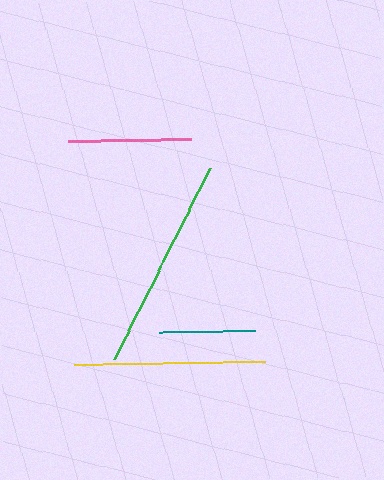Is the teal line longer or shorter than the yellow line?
The yellow line is longer than the teal line.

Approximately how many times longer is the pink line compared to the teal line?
The pink line is approximately 1.3 times the length of the teal line.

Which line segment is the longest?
The green line is the longest at approximately 214 pixels.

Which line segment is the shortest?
The teal line is the shortest at approximately 96 pixels.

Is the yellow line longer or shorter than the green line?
The green line is longer than the yellow line.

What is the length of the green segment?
The green segment is approximately 214 pixels long.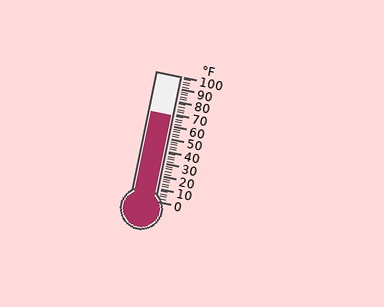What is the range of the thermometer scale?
The thermometer scale ranges from 0°F to 100°F.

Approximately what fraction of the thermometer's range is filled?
The thermometer is filled to approximately 70% of its range.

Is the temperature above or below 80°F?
The temperature is below 80°F.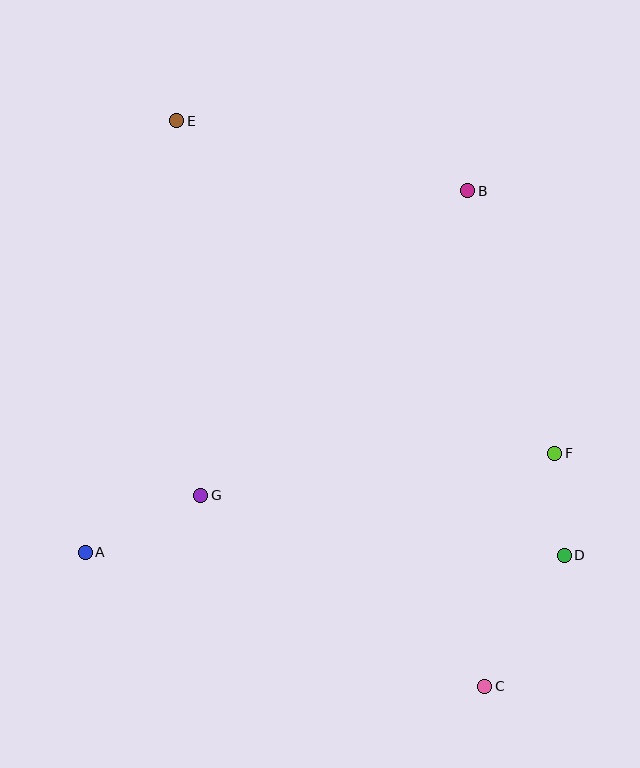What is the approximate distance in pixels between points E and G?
The distance between E and G is approximately 375 pixels.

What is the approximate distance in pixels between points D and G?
The distance between D and G is approximately 368 pixels.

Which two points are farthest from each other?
Points C and E are farthest from each other.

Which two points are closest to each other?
Points D and F are closest to each other.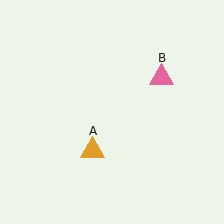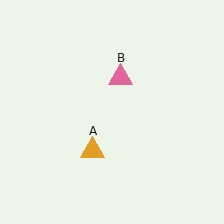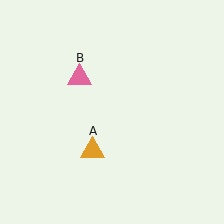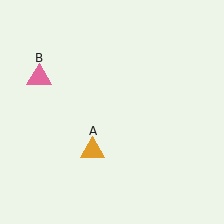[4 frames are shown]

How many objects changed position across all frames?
1 object changed position: pink triangle (object B).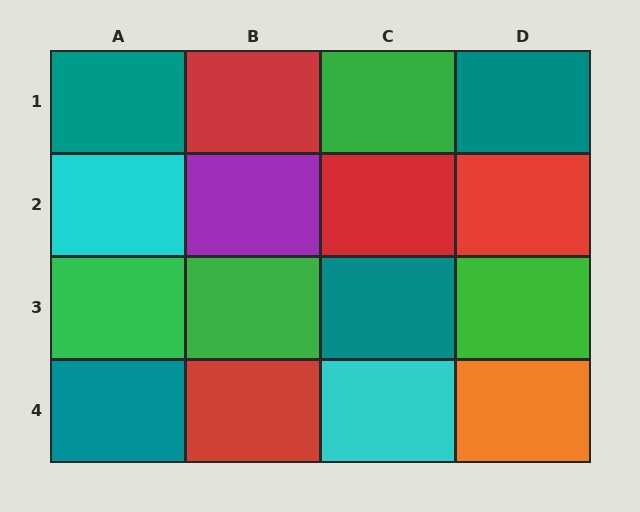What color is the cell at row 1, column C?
Green.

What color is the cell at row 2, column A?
Cyan.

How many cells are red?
4 cells are red.